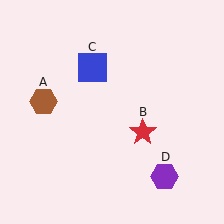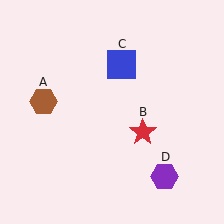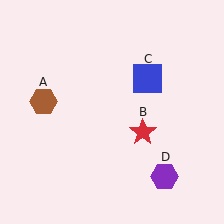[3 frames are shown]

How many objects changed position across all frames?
1 object changed position: blue square (object C).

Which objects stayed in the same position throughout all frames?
Brown hexagon (object A) and red star (object B) and purple hexagon (object D) remained stationary.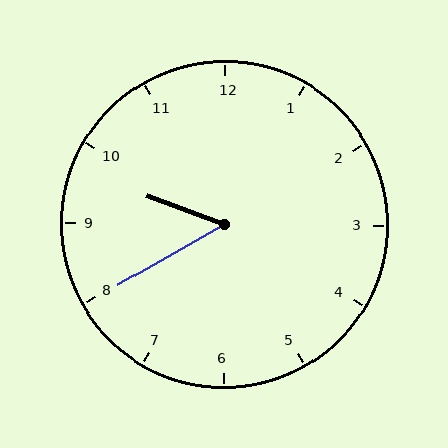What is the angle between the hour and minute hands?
Approximately 50 degrees.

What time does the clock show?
9:40.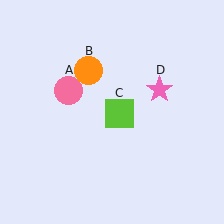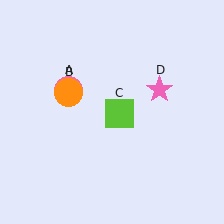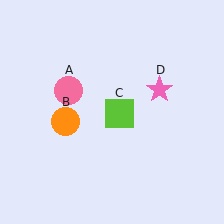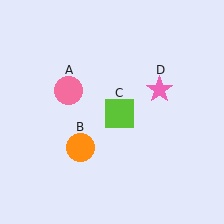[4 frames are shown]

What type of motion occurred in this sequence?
The orange circle (object B) rotated counterclockwise around the center of the scene.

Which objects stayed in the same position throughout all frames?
Pink circle (object A) and lime square (object C) and pink star (object D) remained stationary.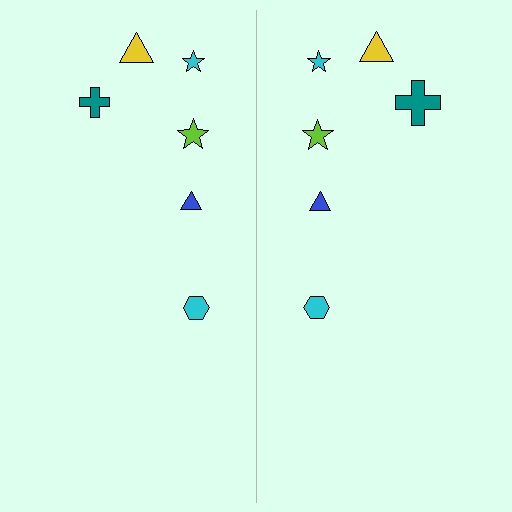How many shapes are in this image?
There are 12 shapes in this image.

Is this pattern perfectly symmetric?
No, the pattern is not perfectly symmetric. The teal cross on the right side has a different size than its mirror counterpart.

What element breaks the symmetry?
The teal cross on the right side has a different size than its mirror counterpart.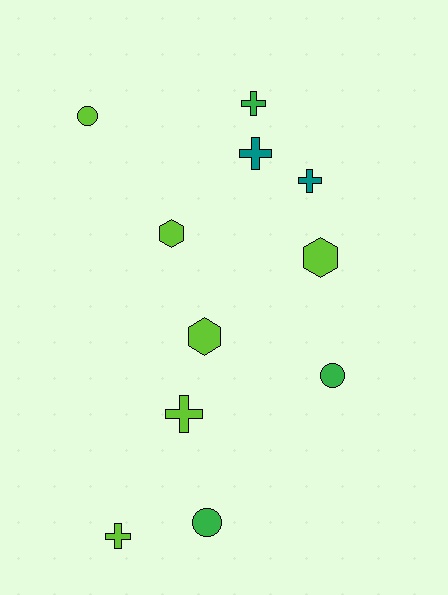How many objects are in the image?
There are 11 objects.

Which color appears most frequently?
Lime, with 6 objects.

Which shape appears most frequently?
Cross, with 5 objects.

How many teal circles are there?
There are no teal circles.